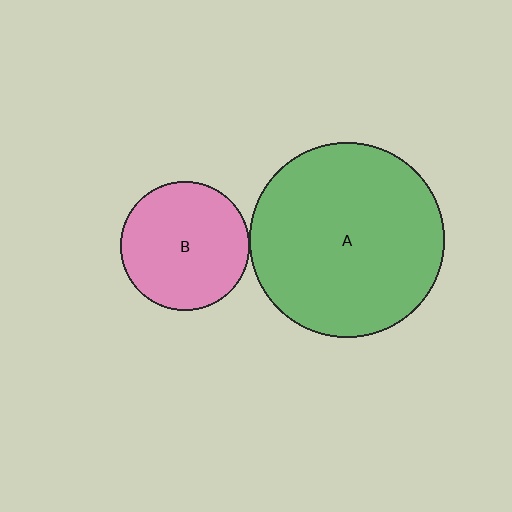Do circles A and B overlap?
Yes.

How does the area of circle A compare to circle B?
Approximately 2.3 times.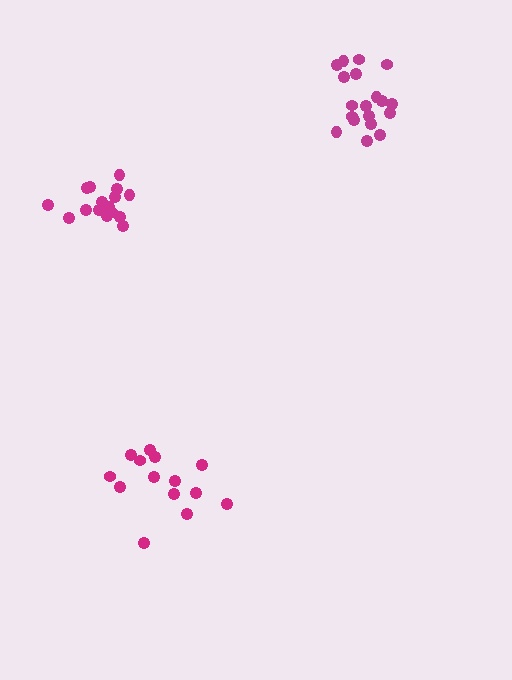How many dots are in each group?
Group 1: 17 dots, Group 2: 14 dots, Group 3: 19 dots (50 total).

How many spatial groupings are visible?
There are 3 spatial groupings.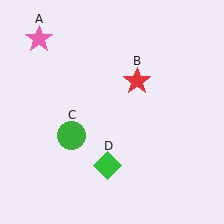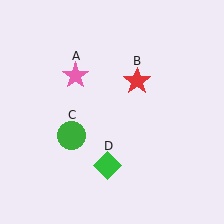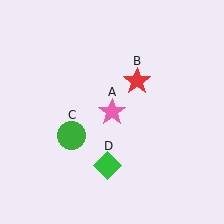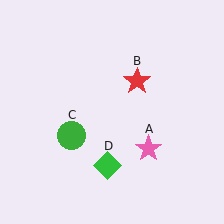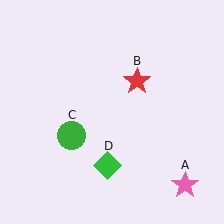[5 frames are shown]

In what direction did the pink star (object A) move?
The pink star (object A) moved down and to the right.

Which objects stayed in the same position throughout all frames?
Red star (object B) and green circle (object C) and green diamond (object D) remained stationary.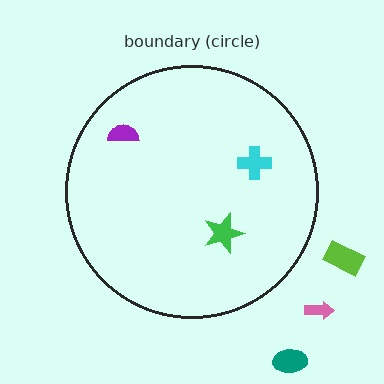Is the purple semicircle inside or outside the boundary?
Inside.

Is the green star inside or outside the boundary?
Inside.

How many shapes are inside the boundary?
3 inside, 3 outside.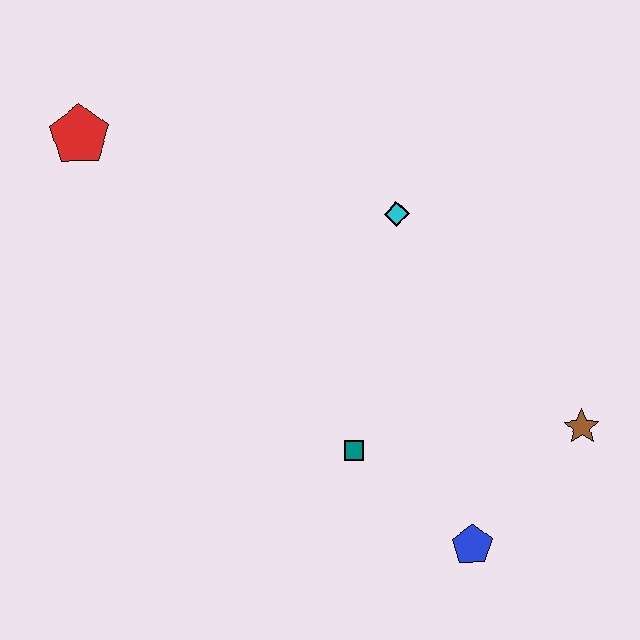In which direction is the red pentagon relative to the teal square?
The red pentagon is above the teal square.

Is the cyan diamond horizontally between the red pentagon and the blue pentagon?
Yes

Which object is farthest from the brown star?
The red pentagon is farthest from the brown star.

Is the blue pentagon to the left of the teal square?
No